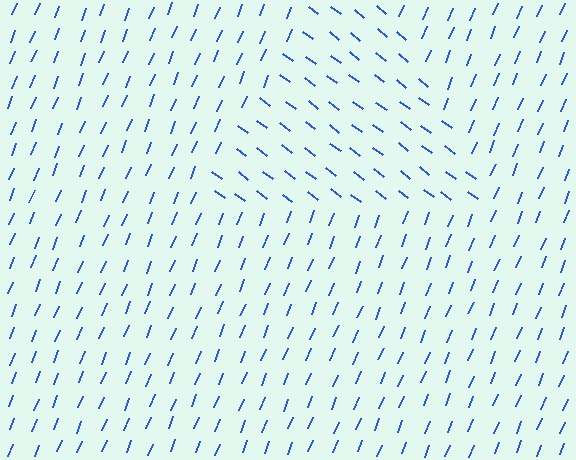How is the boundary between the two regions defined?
The boundary is defined purely by a change in line orientation (approximately 74 degrees difference). All lines are the same color and thickness.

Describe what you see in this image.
The image is filled with small blue line segments. A triangle region in the image has lines oriented differently from the surrounding lines, creating a visible texture boundary.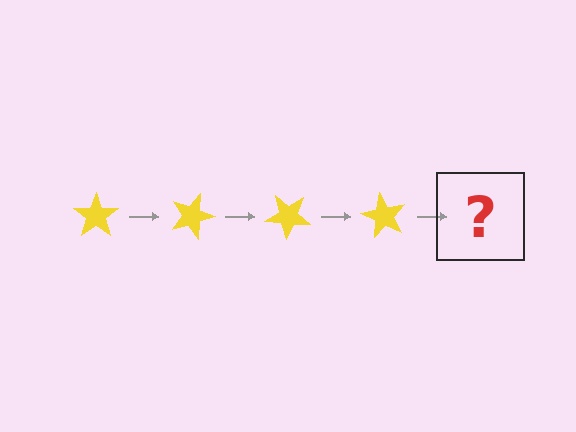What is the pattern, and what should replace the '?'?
The pattern is that the star rotates 20 degrees each step. The '?' should be a yellow star rotated 80 degrees.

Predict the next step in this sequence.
The next step is a yellow star rotated 80 degrees.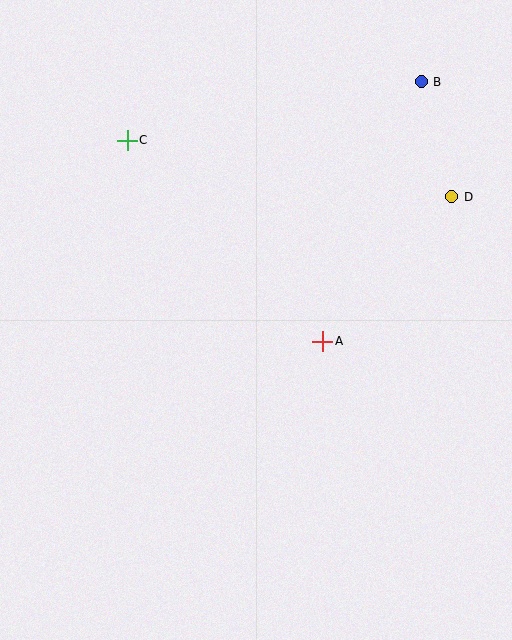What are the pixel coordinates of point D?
Point D is at (452, 197).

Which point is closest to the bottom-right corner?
Point A is closest to the bottom-right corner.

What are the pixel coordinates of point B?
Point B is at (421, 82).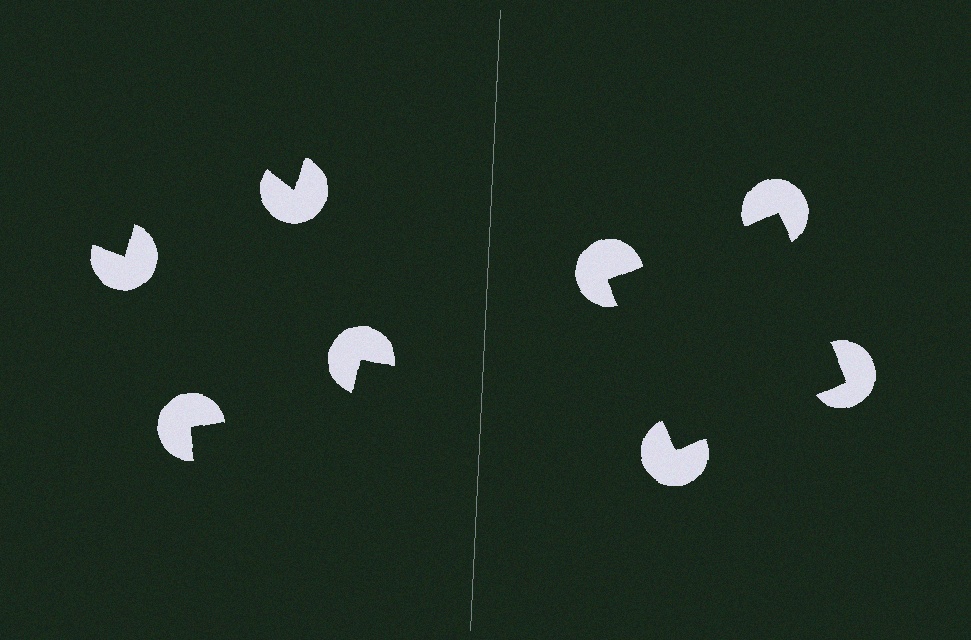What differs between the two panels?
The pac-man discs are positioned identically on both sides; only the wedge orientations differ. On the right they align to a square; on the left they are misaligned.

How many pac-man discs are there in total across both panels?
8 — 4 on each side.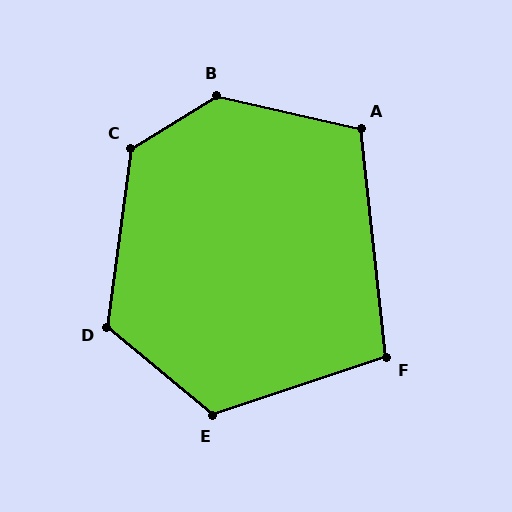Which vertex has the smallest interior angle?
F, at approximately 102 degrees.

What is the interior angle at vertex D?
Approximately 122 degrees (obtuse).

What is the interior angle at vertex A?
Approximately 109 degrees (obtuse).